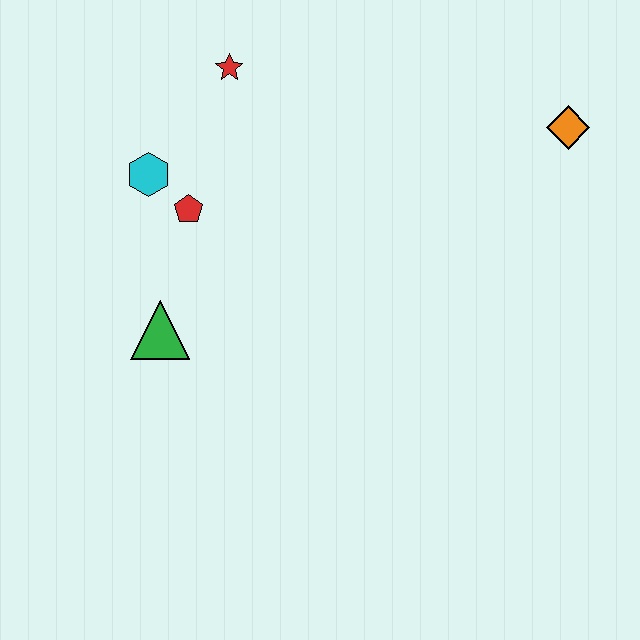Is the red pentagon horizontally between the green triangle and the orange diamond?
Yes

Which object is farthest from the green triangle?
The orange diamond is farthest from the green triangle.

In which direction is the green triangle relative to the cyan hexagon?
The green triangle is below the cyan hexagon.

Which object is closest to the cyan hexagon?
The red pentagon is closest to the cyan hexagon.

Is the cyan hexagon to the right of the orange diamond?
No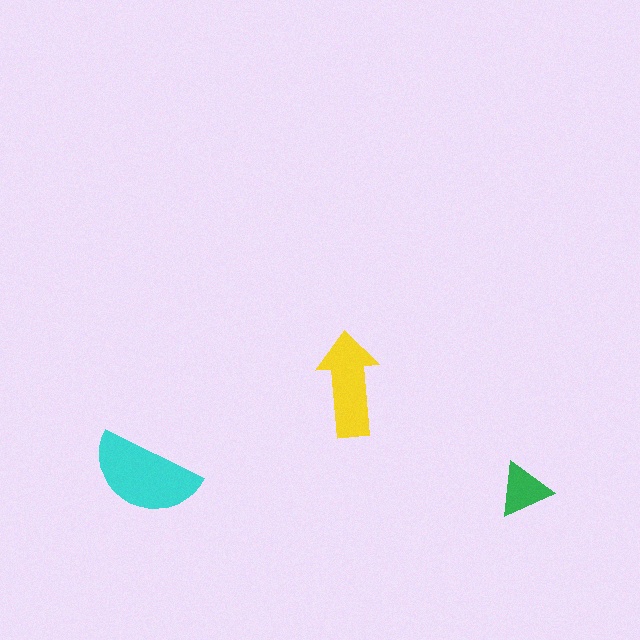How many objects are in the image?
There are 3 objects in the image.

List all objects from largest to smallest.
The cyan semicircle, the yellow arrow, the green triangle.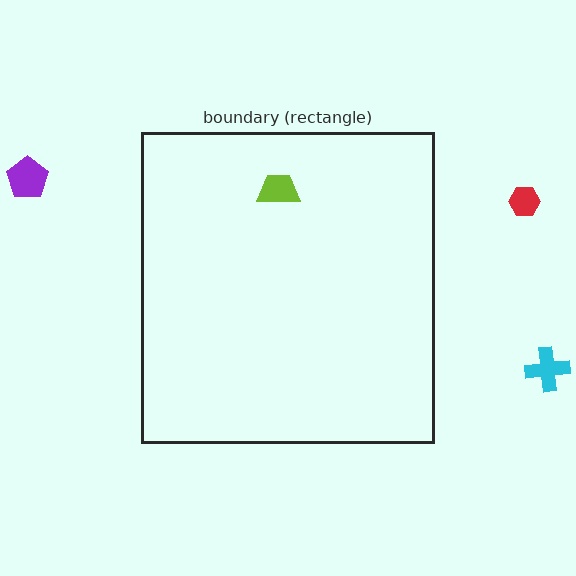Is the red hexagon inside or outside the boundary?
Outside.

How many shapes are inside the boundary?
1 inside, 3 outside.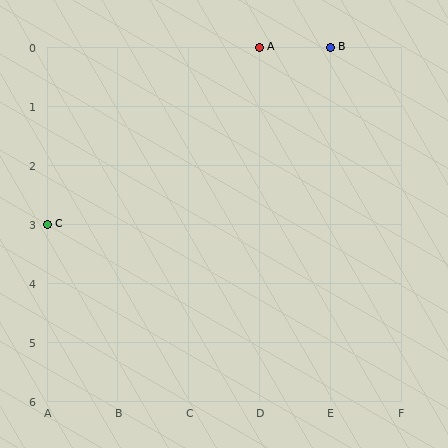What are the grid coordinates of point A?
Point A is at grid coordinates (D, 0).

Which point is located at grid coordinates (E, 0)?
Point B is at (E, 0).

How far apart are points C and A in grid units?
Points C and A are 3 columns and 3 rows apart (about 4.2 grid units diagonally).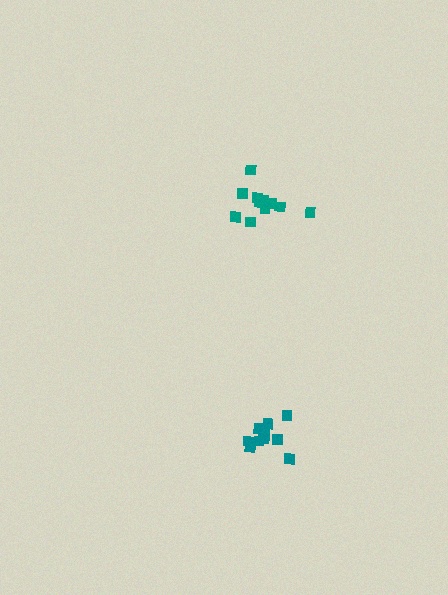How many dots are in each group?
Group 1: 12 dots, Group 2: 11 dots (23 total).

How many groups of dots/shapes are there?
There are 2 groups.